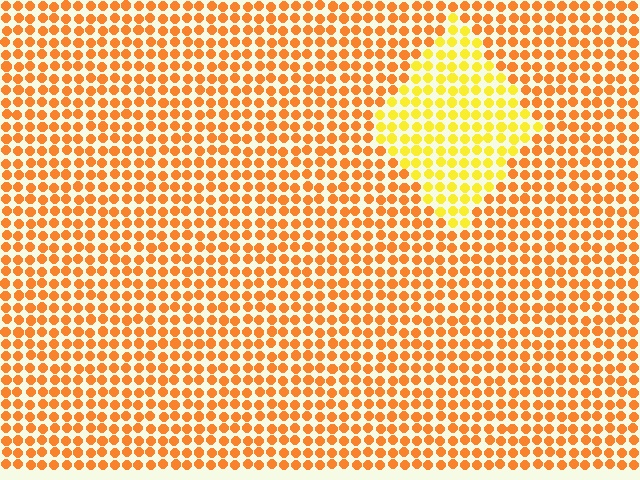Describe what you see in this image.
The image is filled with small orange elements in a uniform arrangement. A diamond-shaped region is visible where the elements are tinted to a slightly different hue, forming a subtle color boundary.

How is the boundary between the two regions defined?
The boundary is defined purely by a slight shift in hue (about 31 degrees). Spacing, size, and orientation are identical on both sides.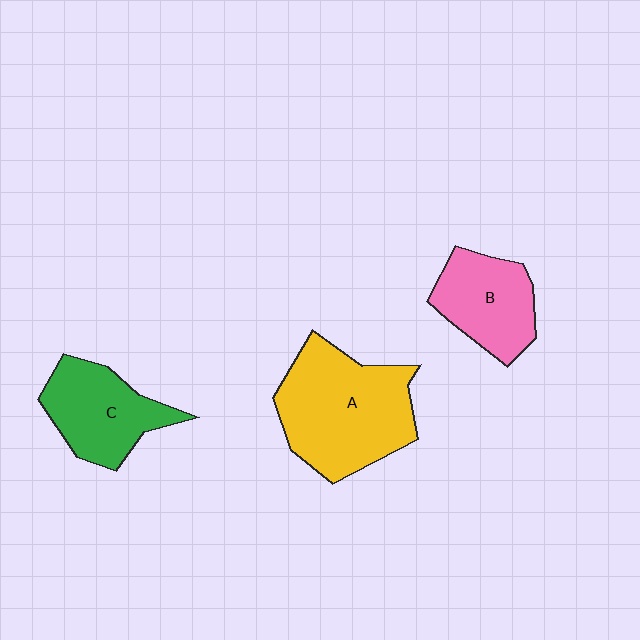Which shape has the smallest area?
Shape B (pink).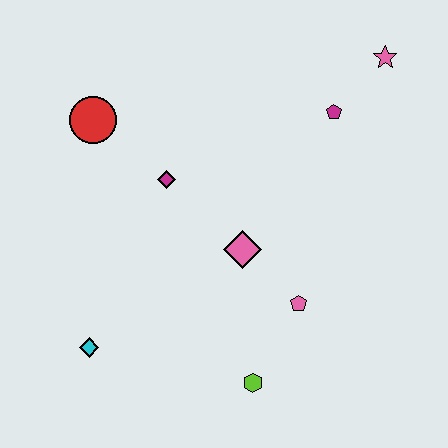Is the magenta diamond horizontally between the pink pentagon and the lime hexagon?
No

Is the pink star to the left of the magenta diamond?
No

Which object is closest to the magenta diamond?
The red circle is closest to the magenta diamond.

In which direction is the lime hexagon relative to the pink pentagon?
The lime hexagon is below the pink pentagon.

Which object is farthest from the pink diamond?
The pink star is farthest from the pink diamond.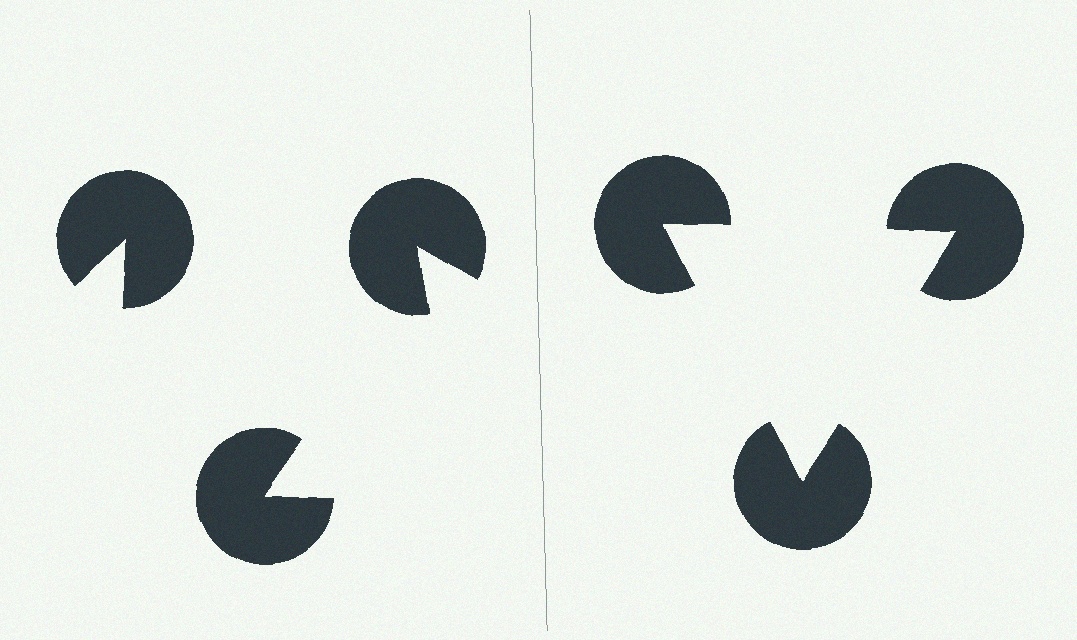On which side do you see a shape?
An illusory triangle appears on the right side. On the left side the wedge cuts are rotated, so no coherent shape forms.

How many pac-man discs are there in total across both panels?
6 — 3 on each side.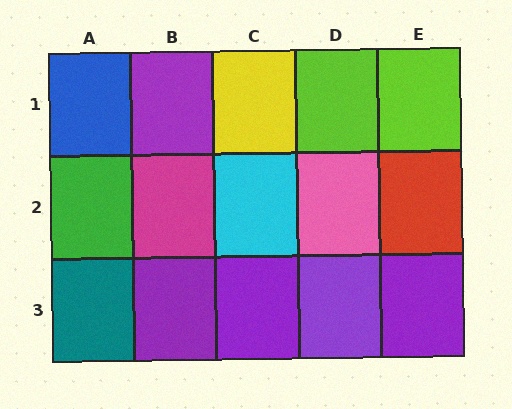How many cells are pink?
1 cell is pink.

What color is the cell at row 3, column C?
Purple.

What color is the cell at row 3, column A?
Teal.